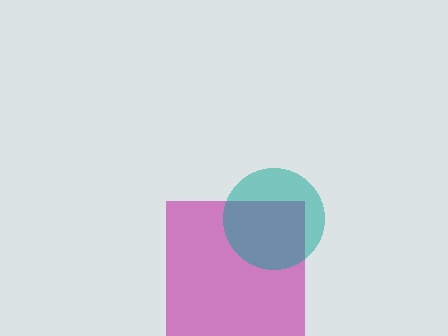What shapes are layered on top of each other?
The layered shapes are: a magenta square, a teal circle.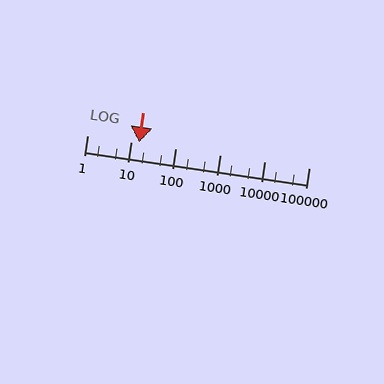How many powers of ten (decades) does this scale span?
The scale spans 5 decades, from 1 to 100000.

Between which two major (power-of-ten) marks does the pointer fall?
The pointer is between 10 and 100.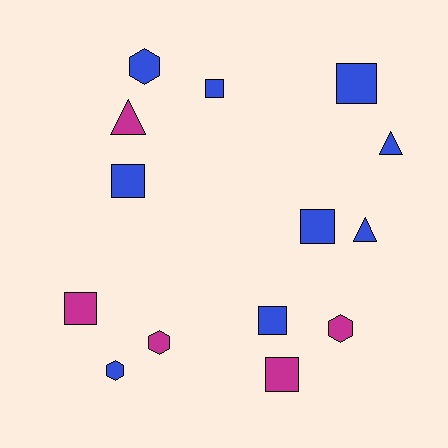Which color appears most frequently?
Blue, with 9 objects.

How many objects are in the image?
There are 14 objects.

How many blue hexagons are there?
There are 2 blue hexagons.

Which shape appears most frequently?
Square, with 7 objects.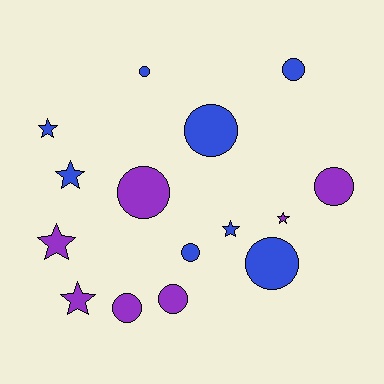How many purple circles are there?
There are 4 purple circles.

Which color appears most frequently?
Blue, with 8 objects.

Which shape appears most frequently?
Circle, with 9 objects.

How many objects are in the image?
There are 15 objects.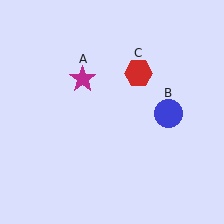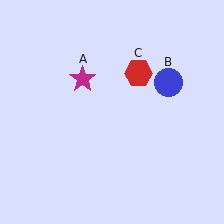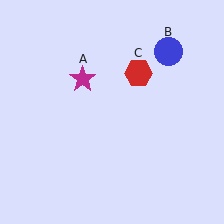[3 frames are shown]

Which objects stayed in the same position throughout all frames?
Magenta star (object A) and red hexagon (object C) remained stationary.